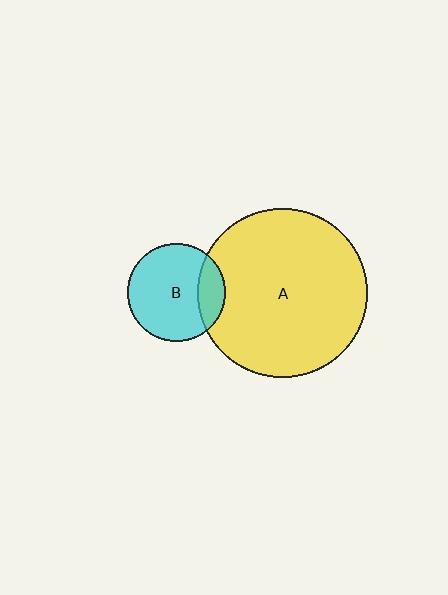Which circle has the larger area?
Circle A (yellow).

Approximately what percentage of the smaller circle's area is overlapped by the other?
Approximately 20%.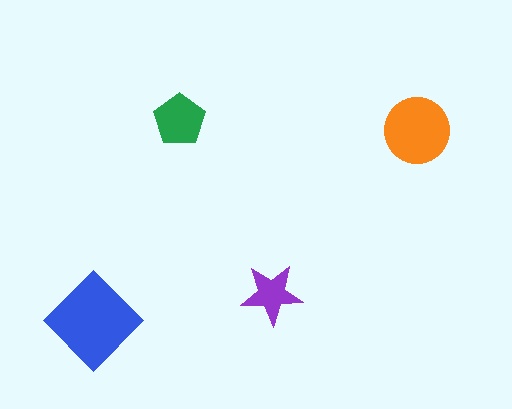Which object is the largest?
The blue diamond.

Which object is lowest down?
The blue diamond is bottommost.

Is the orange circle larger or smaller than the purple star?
Larger.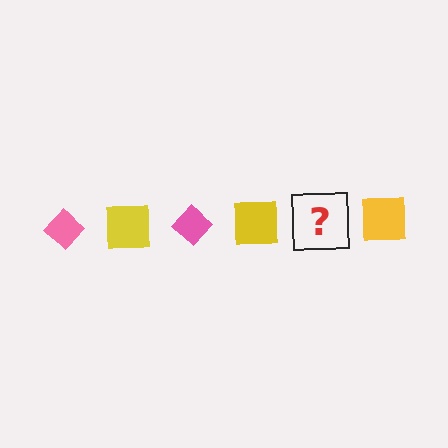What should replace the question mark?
The question mark should be replaced with a pink diamond.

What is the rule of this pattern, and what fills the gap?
The rule is that the pattern alternates between pink diamond and yellow square. The gap should be filled with a pink diamond.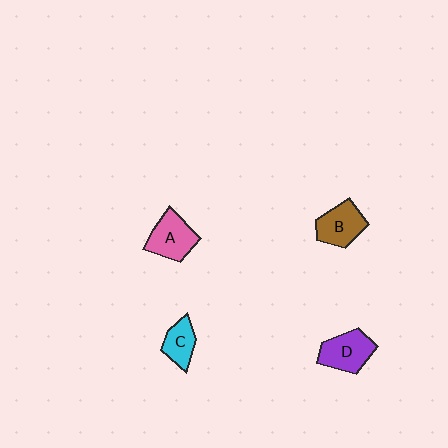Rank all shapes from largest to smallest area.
From largest to smallest: A (pink), D (purple), B (brown), C (cyan).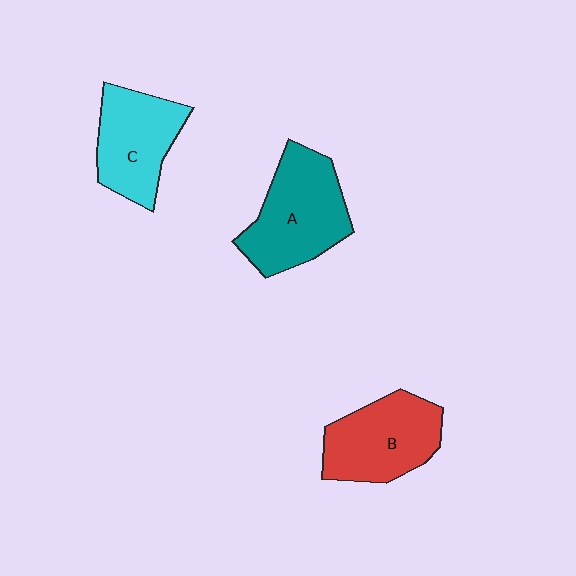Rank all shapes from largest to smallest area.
From largest to smallest: A (teal), B (red), C (cyan).